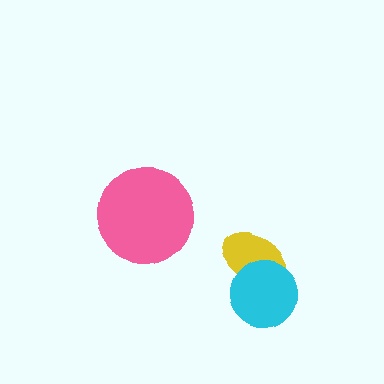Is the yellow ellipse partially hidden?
Yes, it is partially covered by another shape.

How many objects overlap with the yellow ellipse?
1 object overlaps with the yellow ellipse.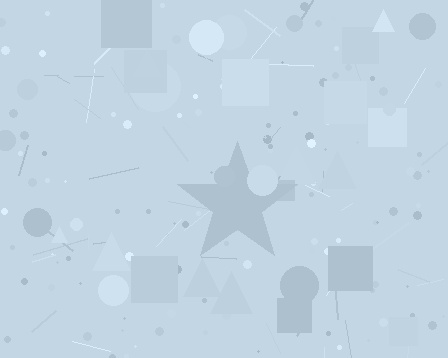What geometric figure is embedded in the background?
A star is embedded in the background.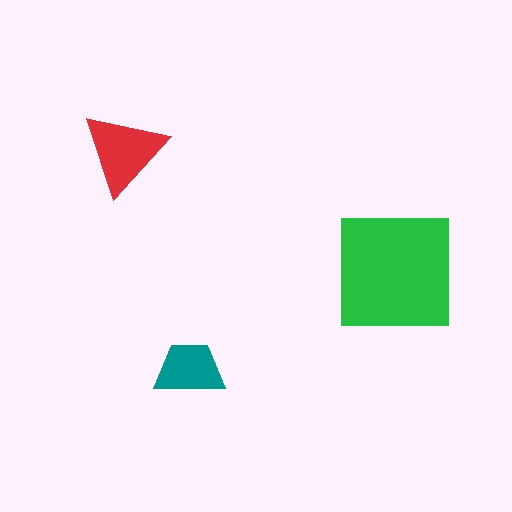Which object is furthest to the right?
The green square is rightmost.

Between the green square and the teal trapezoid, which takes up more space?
The green square.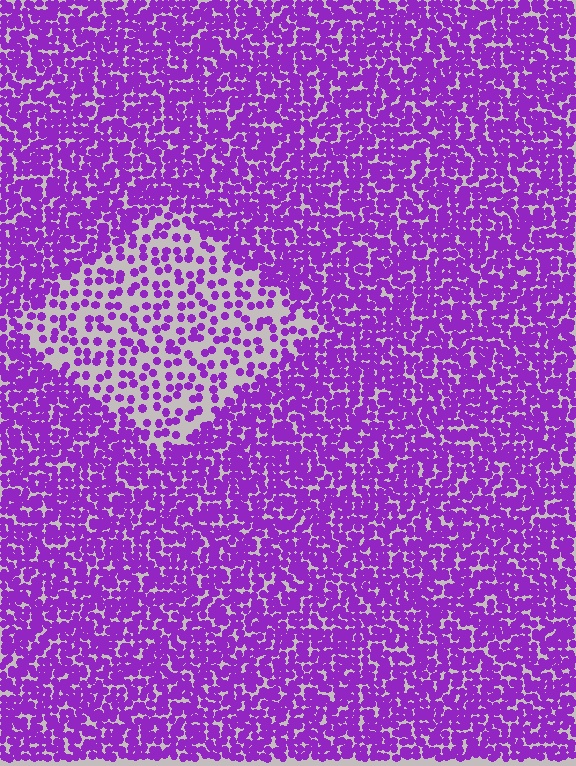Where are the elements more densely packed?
The elements are more densely packed outside the diamond boundary.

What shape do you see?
I see a diamond.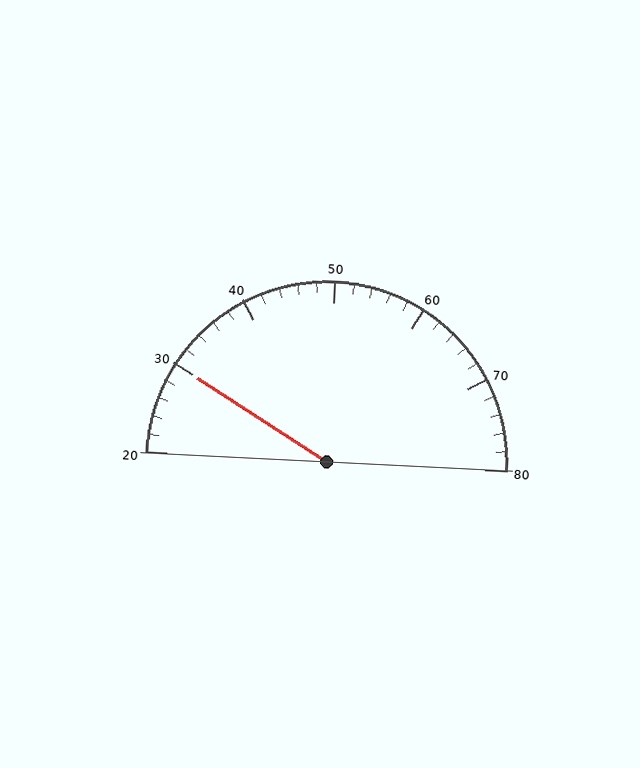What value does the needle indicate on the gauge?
The needle indicates approximately 30.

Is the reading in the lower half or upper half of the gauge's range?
The reading is in the lower half of the range (20 to 80).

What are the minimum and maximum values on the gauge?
The gauge ranges from 20 to 80.